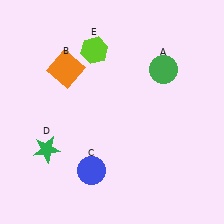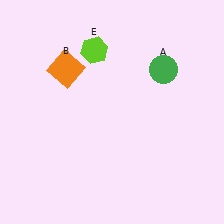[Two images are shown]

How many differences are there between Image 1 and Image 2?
There are 2 differences between the two images.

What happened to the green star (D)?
The green star (D) was removed in Image 2. It was in the bottom-left area of Image 1.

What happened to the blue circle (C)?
The blue circle (C) was removed in Image 2. It was in the bottom-left area of Image 1.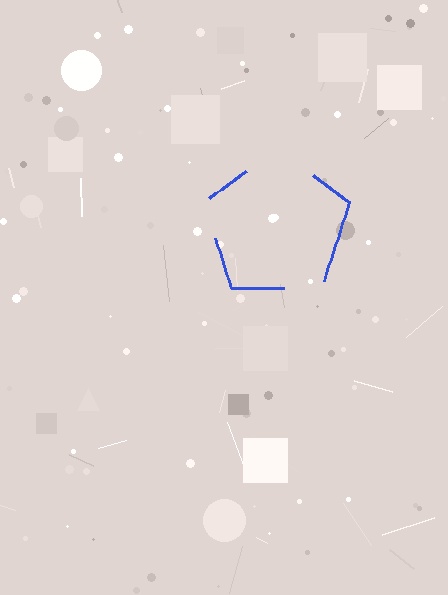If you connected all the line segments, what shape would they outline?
They would outline a pentagon.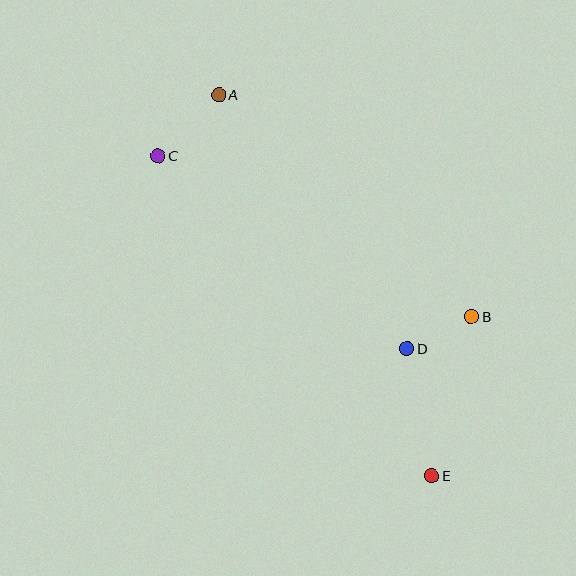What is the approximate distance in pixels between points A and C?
The distance between A and C is approximately 86 pixels.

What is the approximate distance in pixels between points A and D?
The distance between A and D is approximately 316 pixels.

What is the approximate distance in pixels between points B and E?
The distance between B and E is approximately 164 pixels.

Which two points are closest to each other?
Points B and D are closest to each other.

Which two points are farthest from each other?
Points A and E are farthest from each other.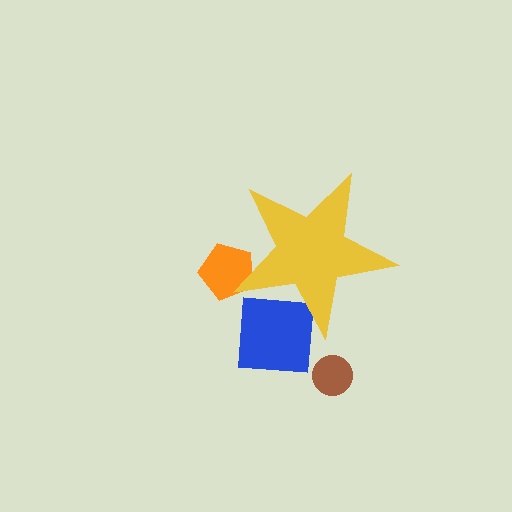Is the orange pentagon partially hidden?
Yes, the orange pentagon is partially hidden behind the yellow star.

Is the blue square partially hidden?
Yes, the blue square is partially hidden behind the yellow star.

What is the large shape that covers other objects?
A yellow star.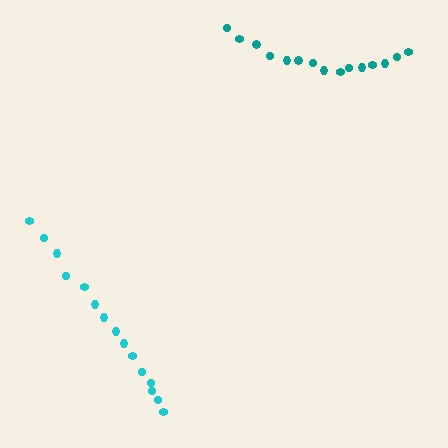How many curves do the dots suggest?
There are 2 distinct paths.